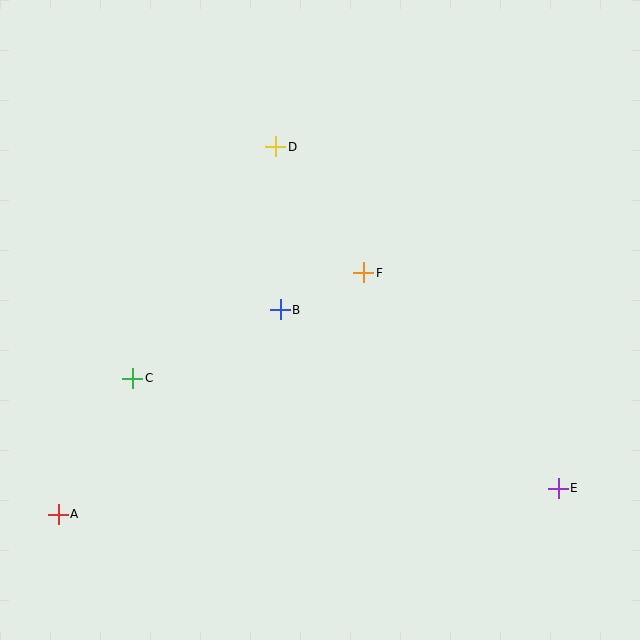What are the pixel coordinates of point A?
Point A is at (58, 514).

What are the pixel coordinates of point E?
Point E is at (558, 488).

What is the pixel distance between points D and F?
The distance between D and F is 154 pixels.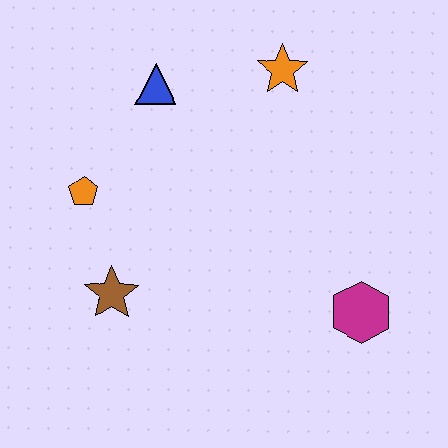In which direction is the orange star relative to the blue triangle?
The orange star is to the right of the blue triangle.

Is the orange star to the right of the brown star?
Yes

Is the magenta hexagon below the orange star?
Yes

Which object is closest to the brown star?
The orange pentagon is closest to the brown star.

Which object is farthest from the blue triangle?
The magenta hexagon is farthest from the blue triangle.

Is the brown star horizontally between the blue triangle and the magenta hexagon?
No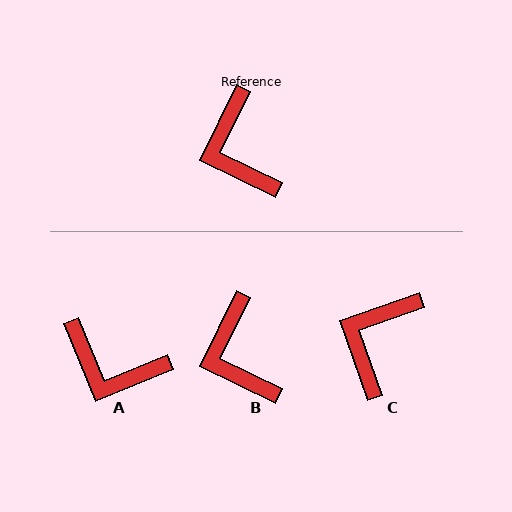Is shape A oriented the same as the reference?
No, it is off by about 48 degrees.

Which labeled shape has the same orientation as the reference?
B.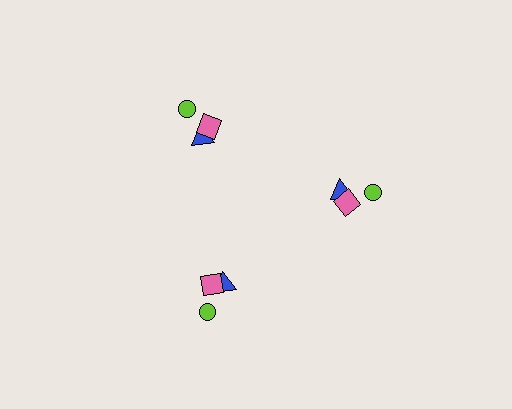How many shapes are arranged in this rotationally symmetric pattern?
There are 9 shapes, arranged in 3 groups of 3.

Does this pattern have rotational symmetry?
Yes, this pattern has 3-fold rotational symmetry. It looks the same after rotating 120 degrees around the center.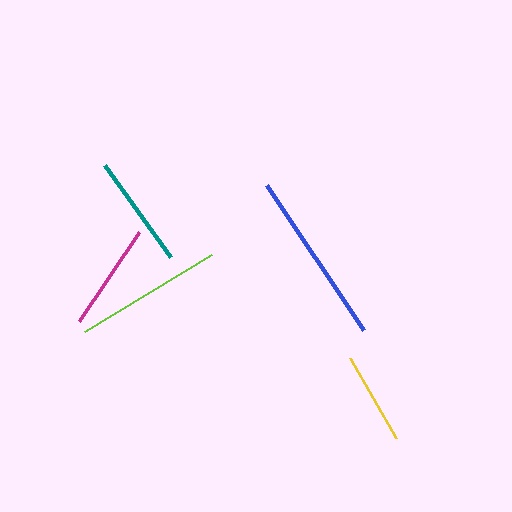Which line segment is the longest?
The blue line is the longest at approximately 175 pixels.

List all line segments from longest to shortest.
From longest to shortest: blue, lime, teal, magenta, yellow.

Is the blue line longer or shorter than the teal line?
The blue line is longer than the teal line.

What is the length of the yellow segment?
The yellow segment is approximately 92 pixels long.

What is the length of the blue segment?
The blue segment is approximately 175 pixels long.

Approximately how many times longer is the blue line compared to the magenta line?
The blue line is approximately 1.6 times the length of the magenta line.